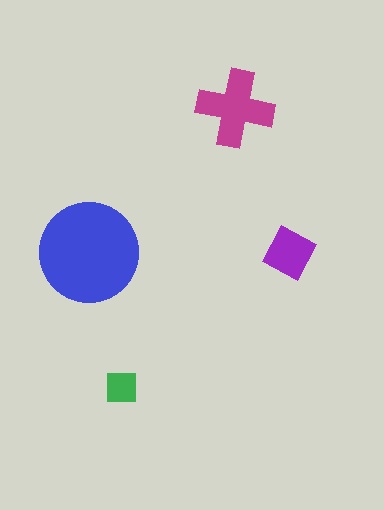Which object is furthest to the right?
The purple diamond is rightmost.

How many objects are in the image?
There are 4 objects in the image.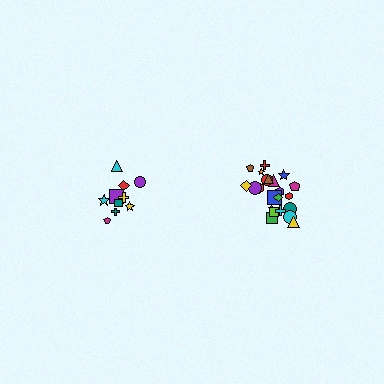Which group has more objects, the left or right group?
The right group.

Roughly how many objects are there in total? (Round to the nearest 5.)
Roughly 30 objects in total.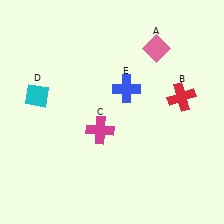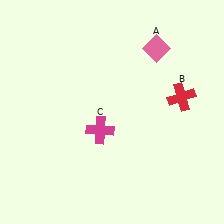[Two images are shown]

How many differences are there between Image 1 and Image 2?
There are 2 differences between the two images.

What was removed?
The cyan diamond (D), the blue cross (E) were removed in Image 2.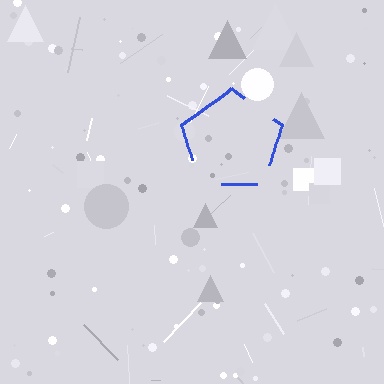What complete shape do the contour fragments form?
The contour fragments form a pentagon.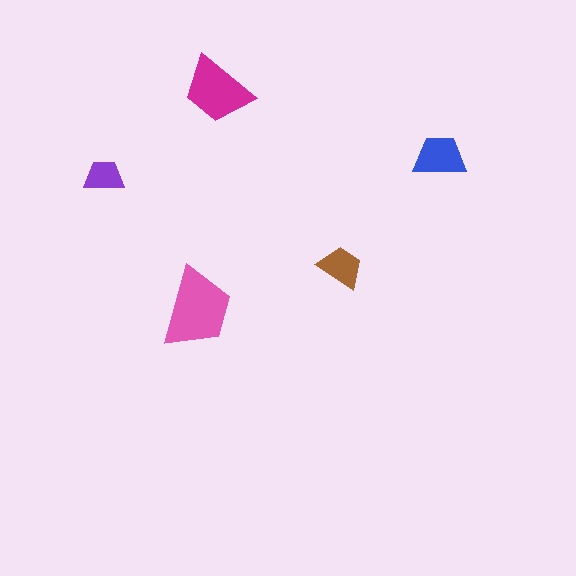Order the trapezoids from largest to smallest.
the pink one, the magenta one, the blue one, the brown one, the purple one.